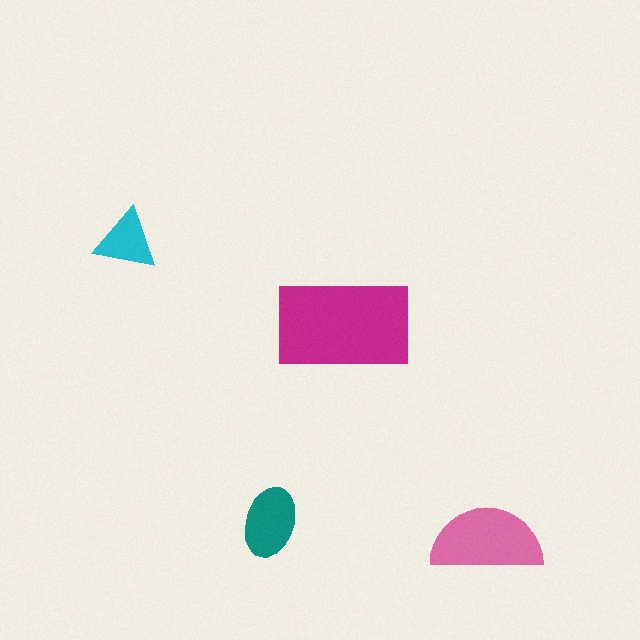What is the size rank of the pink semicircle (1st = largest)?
2nd.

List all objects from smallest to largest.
The cyan triangle, the teal ellipse, the pink semicircle, the magenta rectangle.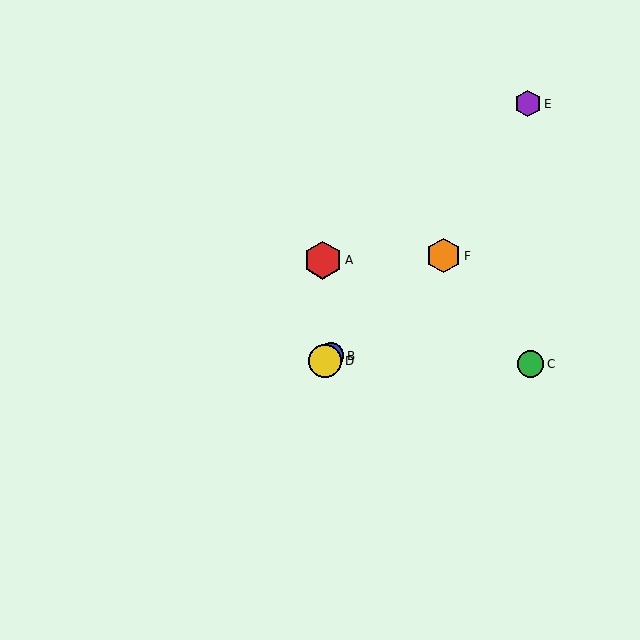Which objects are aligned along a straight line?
Objects B, D, F are aligned along a straight line.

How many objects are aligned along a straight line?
3 objects (B, D, F) are aligned along a straight line.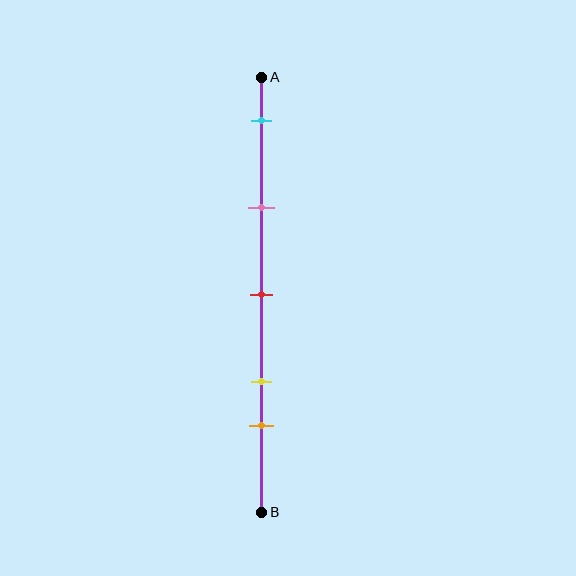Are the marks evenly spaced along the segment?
No, the marks are not evenly spaced.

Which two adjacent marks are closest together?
The yellow and orange marks are the closest adjacent pair.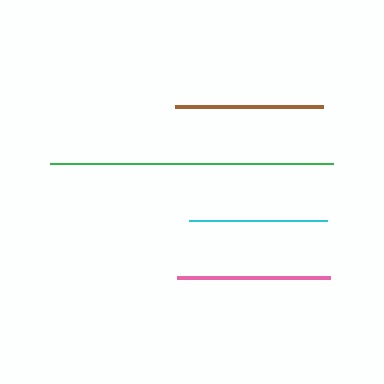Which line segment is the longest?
The green line is the longest at approximately 283 pixels.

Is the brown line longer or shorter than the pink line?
The pink line is longer than the brown line.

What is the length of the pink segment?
The pink segment is approximately 153 pixels long.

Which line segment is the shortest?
The cyan line is the shortest at approximately 138 pixels.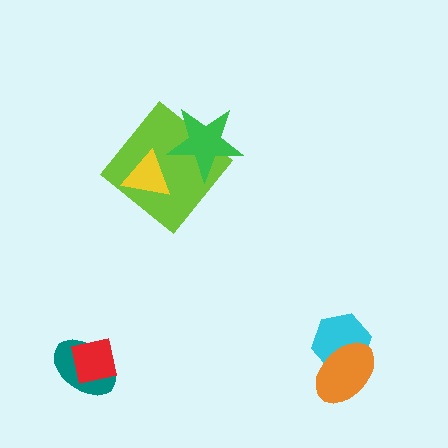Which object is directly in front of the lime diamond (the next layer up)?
The green star is directly in front of the lime diamond.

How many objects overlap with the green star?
1 object overlaps with the green star.